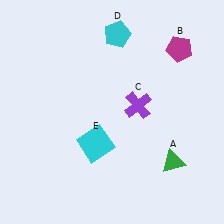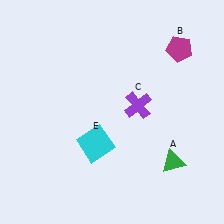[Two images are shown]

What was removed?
The cyan pentagon (D) was removed in Image 2.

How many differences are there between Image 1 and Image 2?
There is 1 difference between the two images.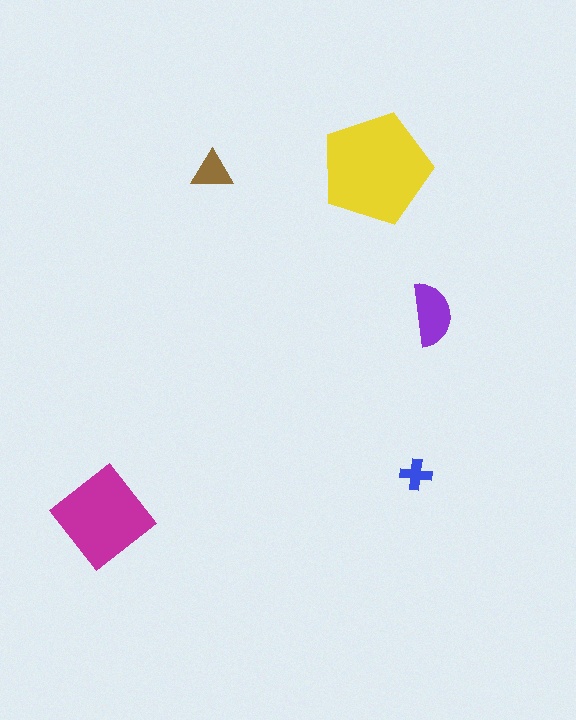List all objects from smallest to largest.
The blue cross, the brown triangle, the purple semicircle, the magenta diamond, the yellow pentagon.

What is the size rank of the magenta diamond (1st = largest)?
2nd.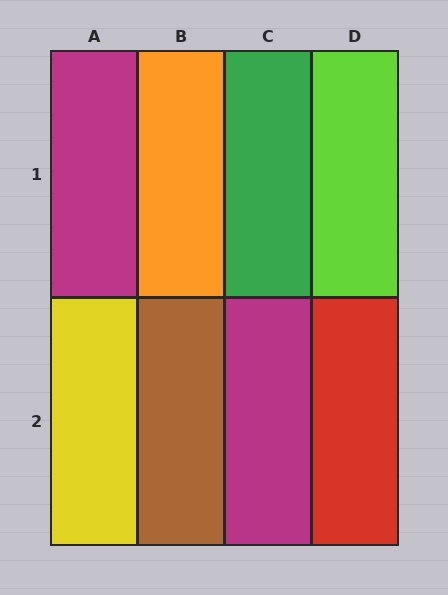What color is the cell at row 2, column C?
Magenta.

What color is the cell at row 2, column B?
Brown.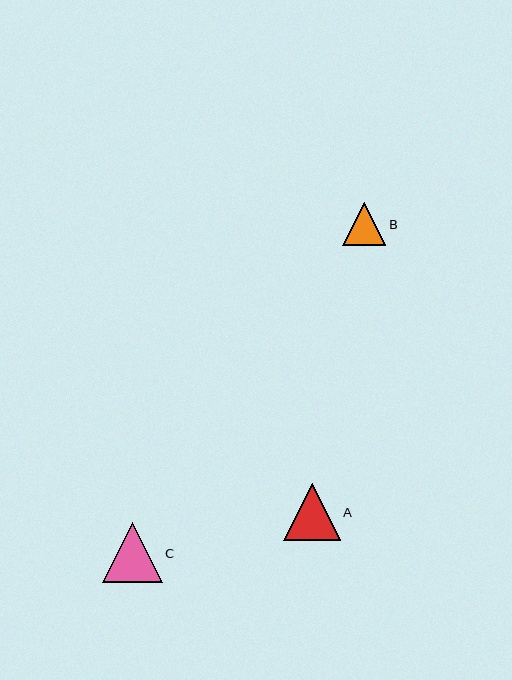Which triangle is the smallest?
Triangle B is the smallest with a size of approximately 43 pixels.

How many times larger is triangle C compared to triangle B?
Triangle C is approximately 1.4 times the size of triangle B.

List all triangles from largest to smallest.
From largest to smallest: C, A, B.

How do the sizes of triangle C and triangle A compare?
Triangle C and triangle A are approximately the same size.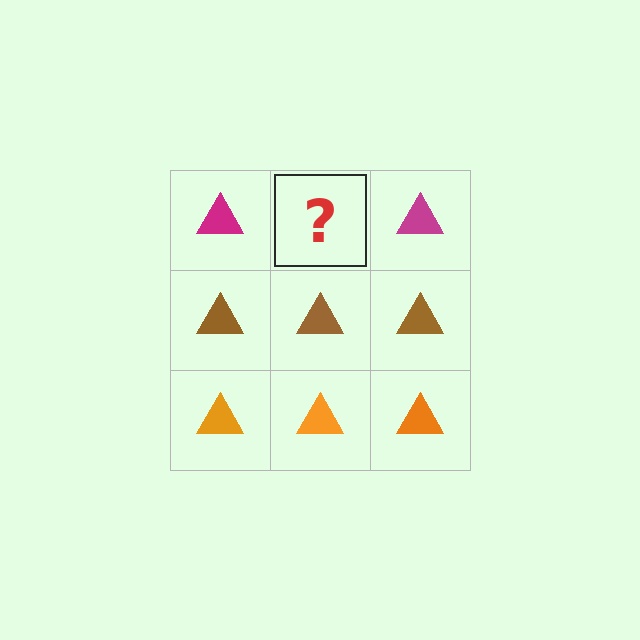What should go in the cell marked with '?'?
The missing cell should contain a magenta triangle.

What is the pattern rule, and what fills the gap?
The rule is that each row has a consistent color. The gap should be filled with a magenta triangle.